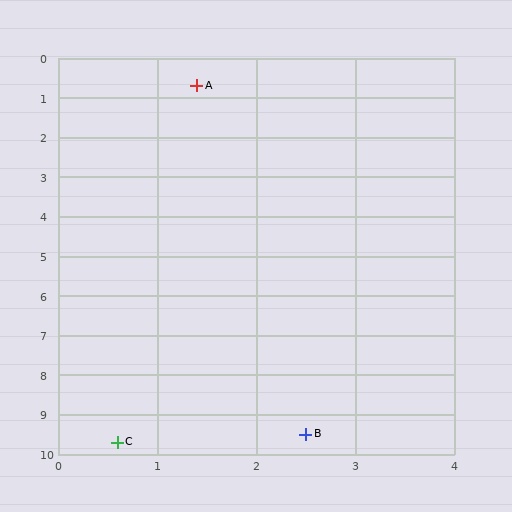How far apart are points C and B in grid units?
Points C and B are about 1.9 grid units apart.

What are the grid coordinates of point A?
Point A is at approximately (1.4, 0.7).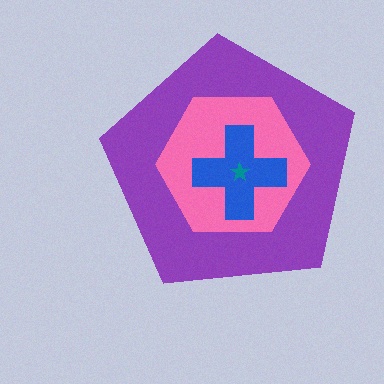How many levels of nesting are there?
4.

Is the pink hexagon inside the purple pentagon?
Yes.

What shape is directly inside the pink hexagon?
The blue cross.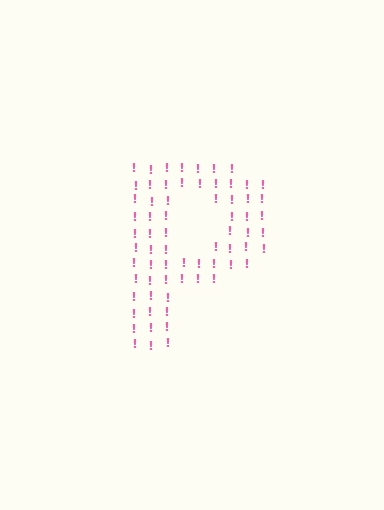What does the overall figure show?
The overall figure shows the letter P.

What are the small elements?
The small elements are exclamation marks.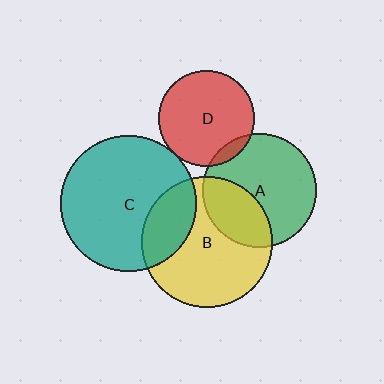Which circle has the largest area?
Circle C (teal).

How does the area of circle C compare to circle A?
Approximately 1.4 times.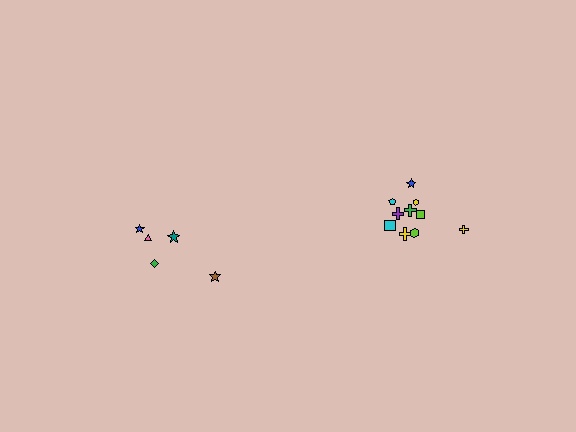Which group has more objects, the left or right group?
The right group.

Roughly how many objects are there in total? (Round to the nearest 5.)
Roughly 15 objects in total.